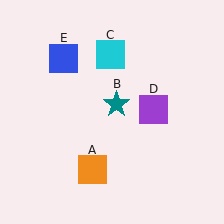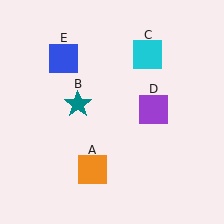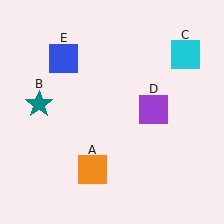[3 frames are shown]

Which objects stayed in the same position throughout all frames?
Orange square (object A) and purple square (object D) and blue square (object E) remained stationary.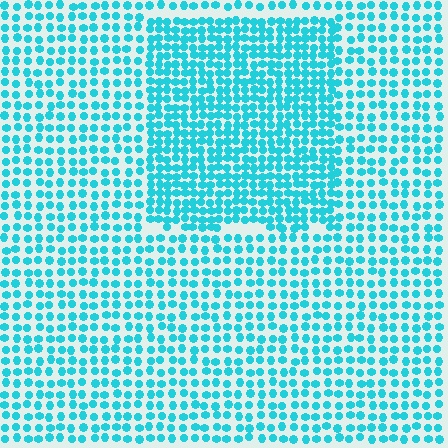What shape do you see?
I see a rectangle.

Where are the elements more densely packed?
The elements are more densely packed inside the rectangle boundary.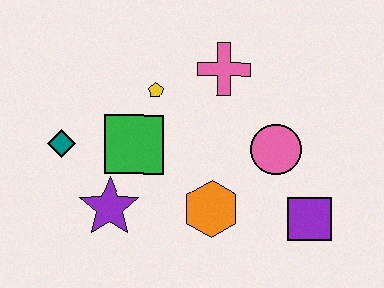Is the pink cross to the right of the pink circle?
No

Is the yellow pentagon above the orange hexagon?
Yes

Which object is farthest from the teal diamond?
The purple square is farthest from the teal diamond.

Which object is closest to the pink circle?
The purple square is closest to the pink circle.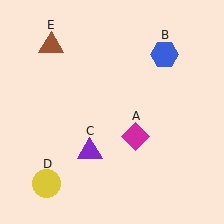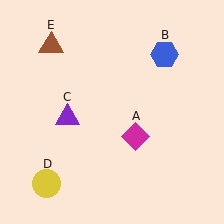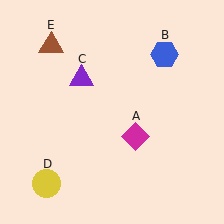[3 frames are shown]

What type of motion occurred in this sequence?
The purple triangle (object C) rotated clockwise around the center of the scene.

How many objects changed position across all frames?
1 object changed position: purple triangle (object C).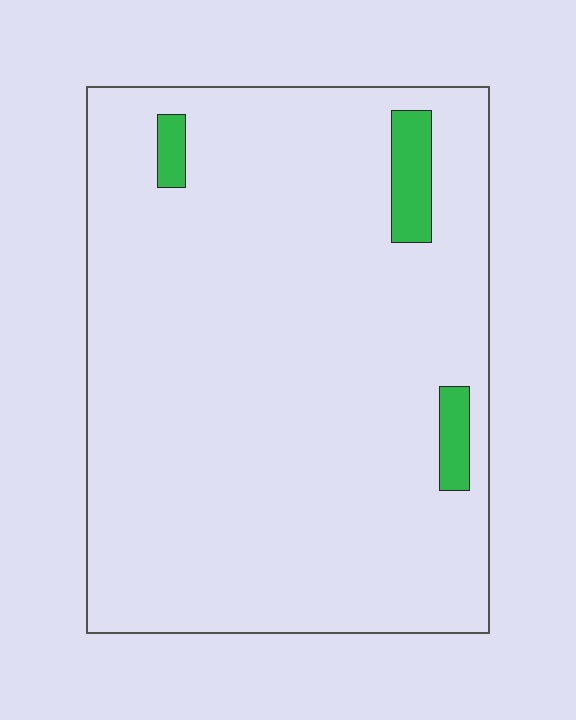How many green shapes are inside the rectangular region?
3.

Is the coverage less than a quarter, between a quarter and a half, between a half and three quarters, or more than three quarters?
Less than a quarter.